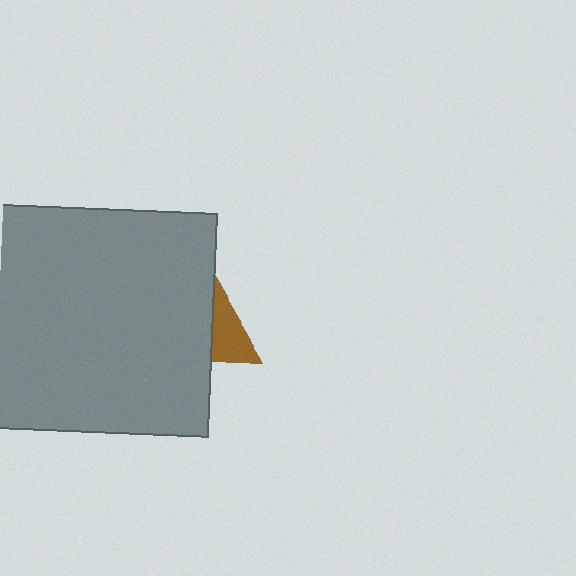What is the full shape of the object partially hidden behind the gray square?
The partially hidden object is a brown triangle.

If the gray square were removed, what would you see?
You would see the complete brown triangle.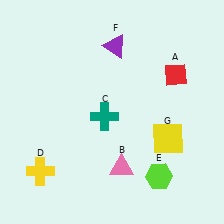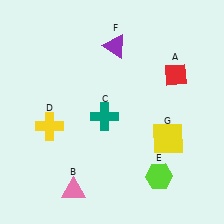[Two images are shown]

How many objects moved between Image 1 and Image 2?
2 objects moved between the two images.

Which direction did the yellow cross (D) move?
The yellow cross (D) moved up.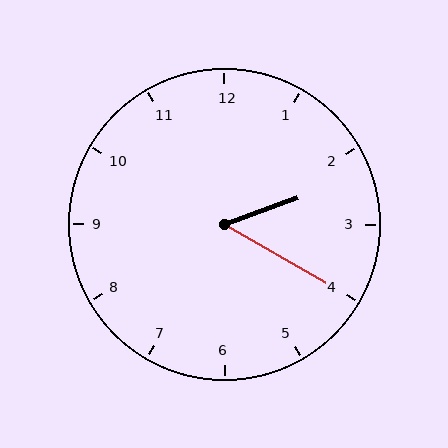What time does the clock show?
2:20.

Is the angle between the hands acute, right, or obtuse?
It is acute.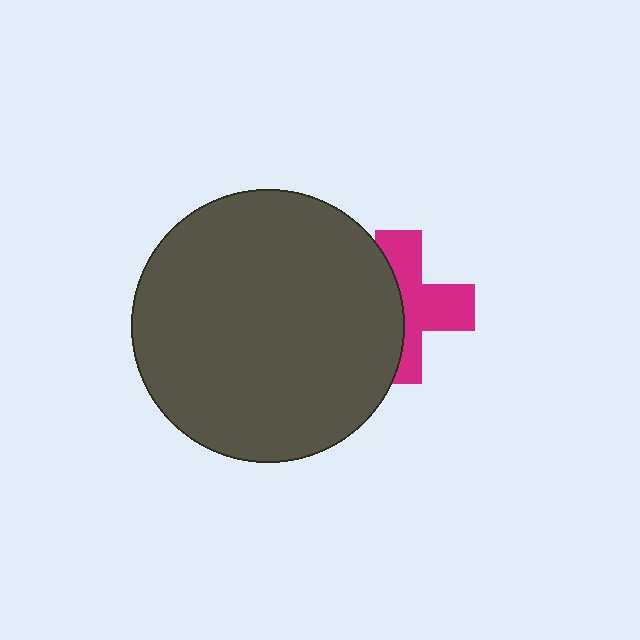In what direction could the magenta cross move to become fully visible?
The magenta cross could move right. That would shift it out from behind the dark gray circle entirely.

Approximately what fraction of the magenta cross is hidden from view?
Roughly 47% of the magenta cross is hidden behind the dark gray circle.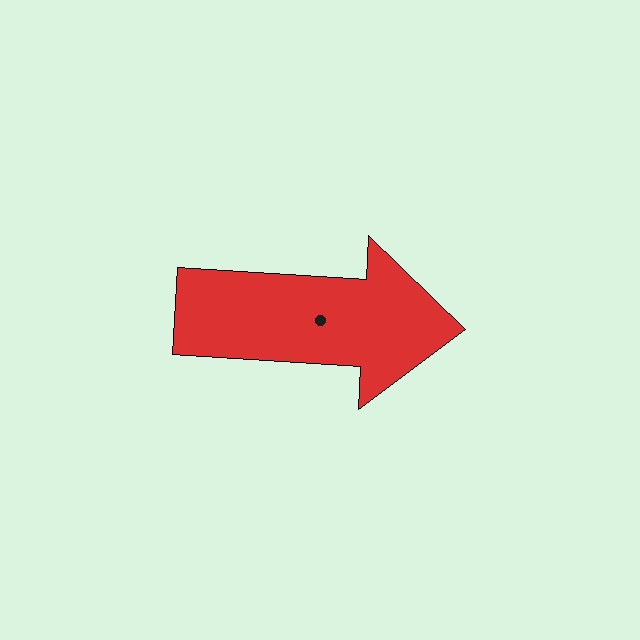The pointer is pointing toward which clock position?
Roughly 3 o'clock.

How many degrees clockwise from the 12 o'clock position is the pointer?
Approximately 94 degrees.